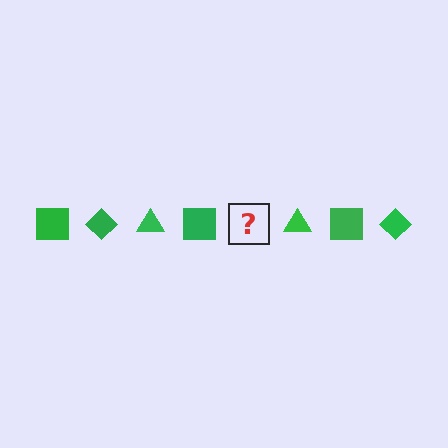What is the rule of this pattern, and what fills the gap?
The rule is that the pattern cycles through square, diamond, triangle shapes in green. The gap should be filled with a green diamond.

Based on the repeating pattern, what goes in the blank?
The blank should be a green diamond.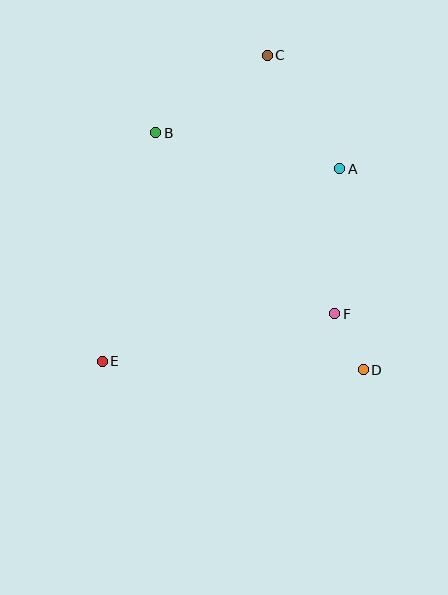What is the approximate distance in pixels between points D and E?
The distance between D and E is approximately 261 pixels.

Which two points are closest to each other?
Points D and F are closest to each other.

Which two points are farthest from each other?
Points C and E are farthest from each other.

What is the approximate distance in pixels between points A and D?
The distance between A and D is approximately 202 pixels.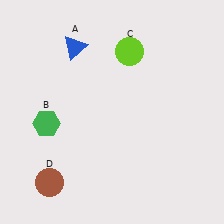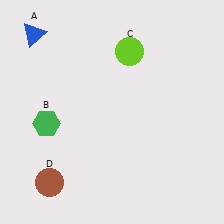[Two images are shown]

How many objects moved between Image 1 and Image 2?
1 object moved between the two images.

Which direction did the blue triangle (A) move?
The blue triangle (A) moved left.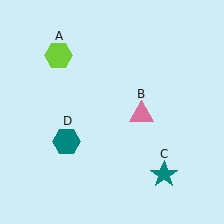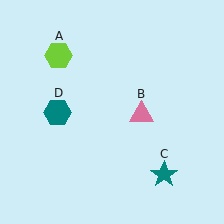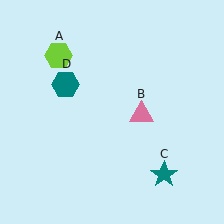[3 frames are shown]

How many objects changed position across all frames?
1 object changed position: teal hexagon (object D).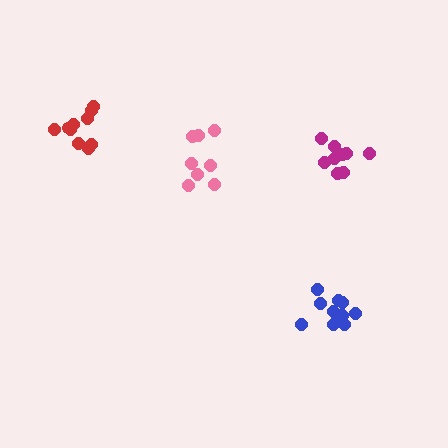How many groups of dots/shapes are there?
There are 4 groups.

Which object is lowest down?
The blue cluster is bottommost.